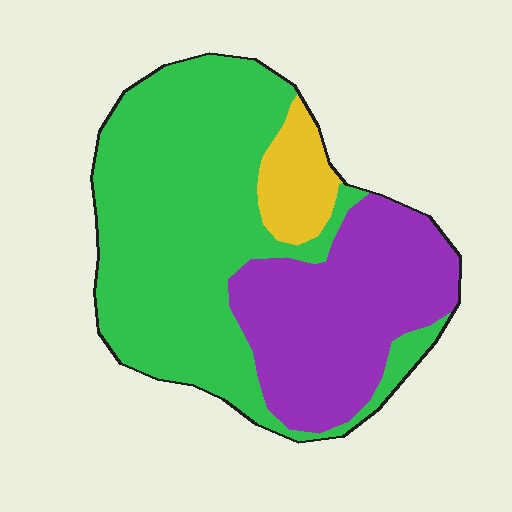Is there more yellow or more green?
Green.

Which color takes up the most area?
Green, at roughly 60%.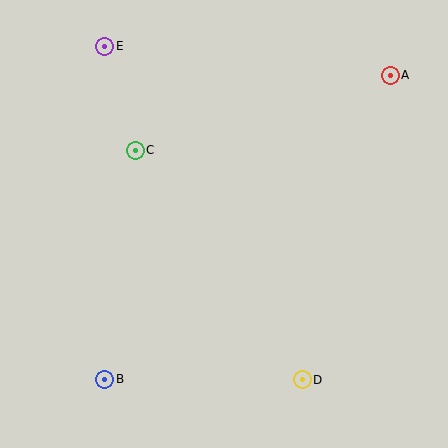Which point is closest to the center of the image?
Point C at (135, 150) is closest to the center.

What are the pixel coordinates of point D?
Point D is at (302, 380).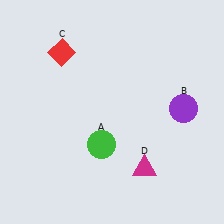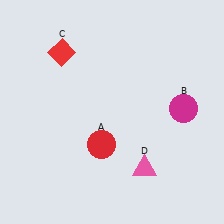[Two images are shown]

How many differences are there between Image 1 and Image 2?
There are 3 differences between the two images.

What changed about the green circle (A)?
In Image 1, A is green. In Image 2, it changed to red.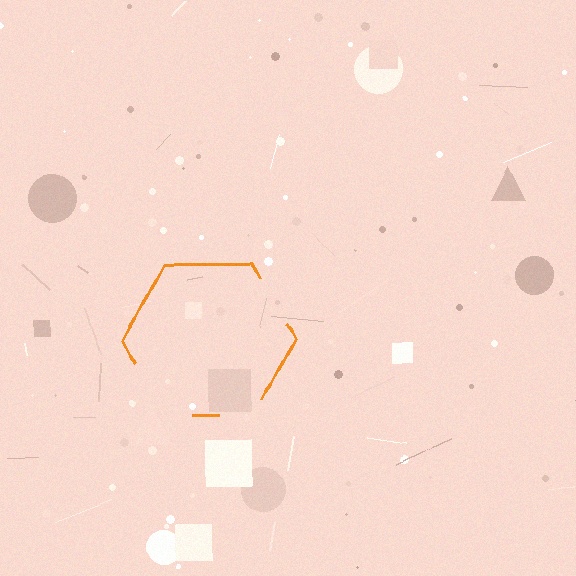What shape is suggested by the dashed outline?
The dashed outline suggests a hexagon.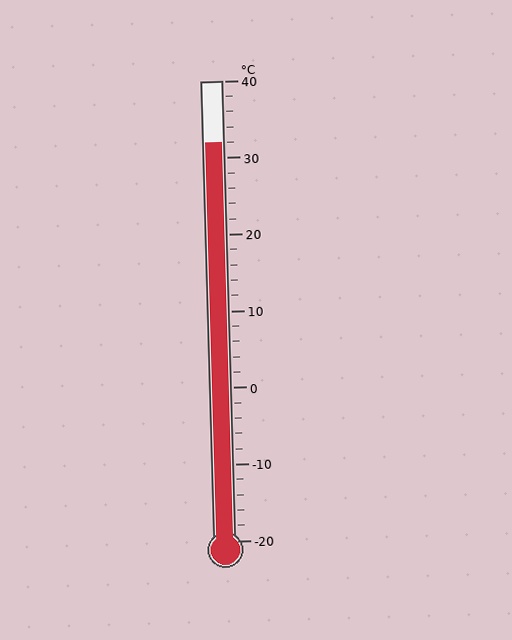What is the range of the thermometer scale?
The thermometer scale ranges from -20°C to 40°C.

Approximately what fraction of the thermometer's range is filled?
The thermometer is filled to approximately 85% of its range.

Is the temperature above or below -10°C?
The temperature is above -10°C.